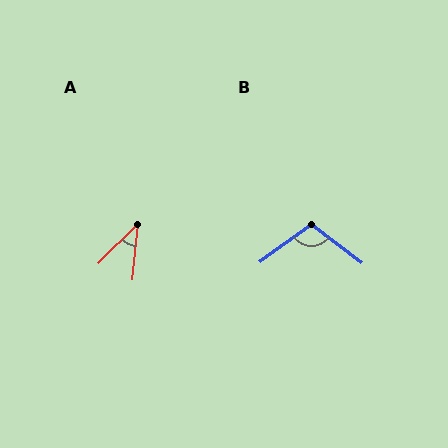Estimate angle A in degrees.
Approximately 39 degrees.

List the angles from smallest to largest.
A (39°), B (107°).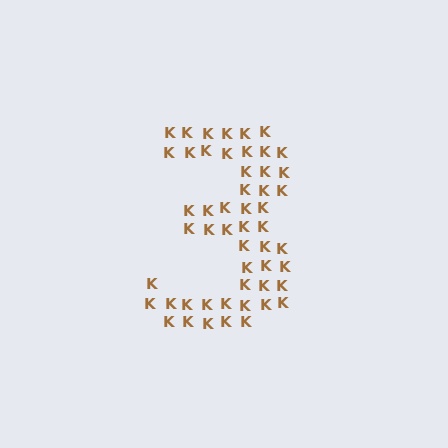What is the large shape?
The large shape is the digit 3.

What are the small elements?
The small elements are letter K's.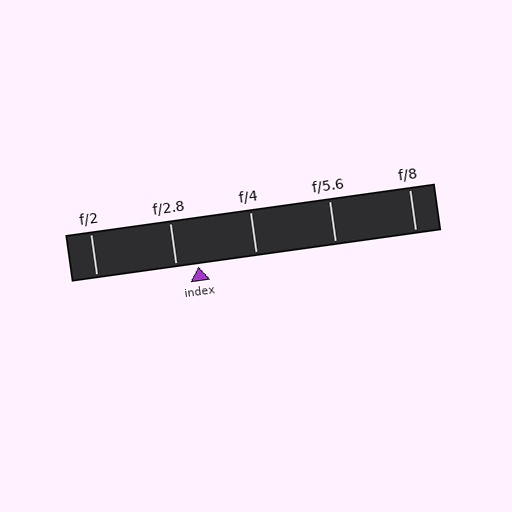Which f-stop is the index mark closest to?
The index mark is closest to f/2.8.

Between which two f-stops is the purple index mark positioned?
The index mark is between f/2.8 and f/4.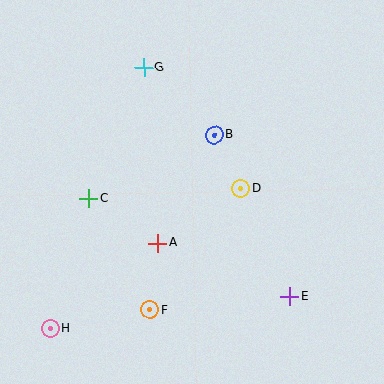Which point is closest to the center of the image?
Point D at (241, 188) is closest to the center.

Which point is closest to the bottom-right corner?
Point E is closest to the bottom-right corner.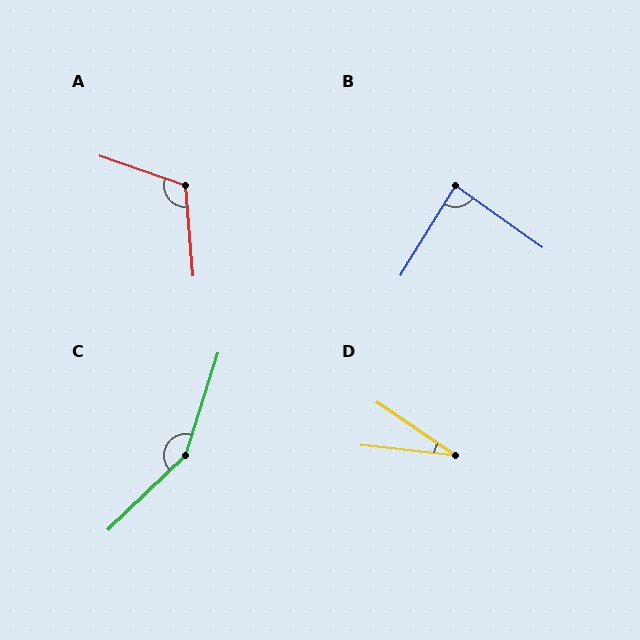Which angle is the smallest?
D, at approximately 28 degrees.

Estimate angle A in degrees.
Approximately 114 degrees.